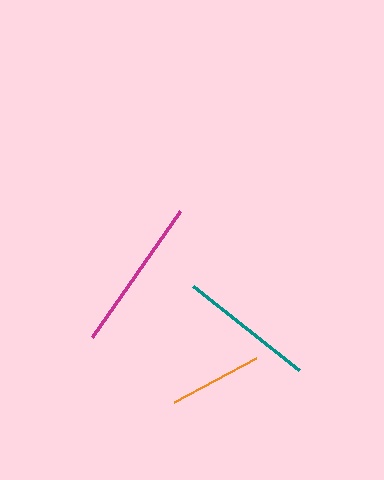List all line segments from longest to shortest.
From longest to shortest: magenta, teal, orange.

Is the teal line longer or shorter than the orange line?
The teal line is longer than the orange line.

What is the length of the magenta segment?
The magenta segment is approximately 154 pixels long.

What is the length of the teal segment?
The teal segment is approximately 135 pixels long.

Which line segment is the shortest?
The orange line is the shortest at approximately 93 pixels.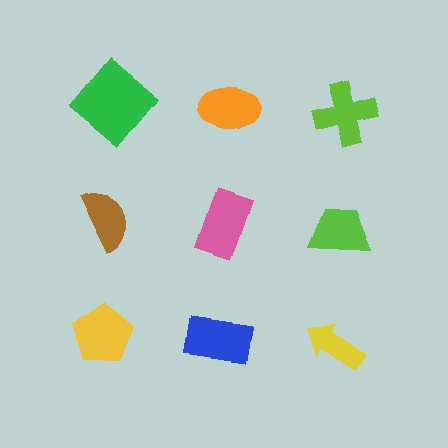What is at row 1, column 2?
An orange ellipse.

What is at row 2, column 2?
A pink rectangle.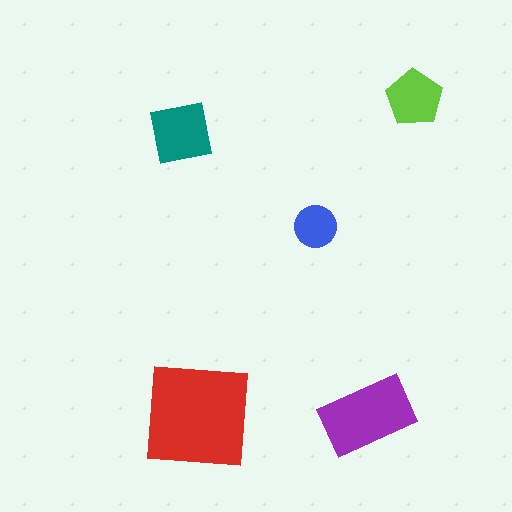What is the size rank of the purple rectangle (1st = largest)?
2nd.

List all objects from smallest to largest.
The blue circle, the lime pentagon, the teal square, the purple rectangle, the red square.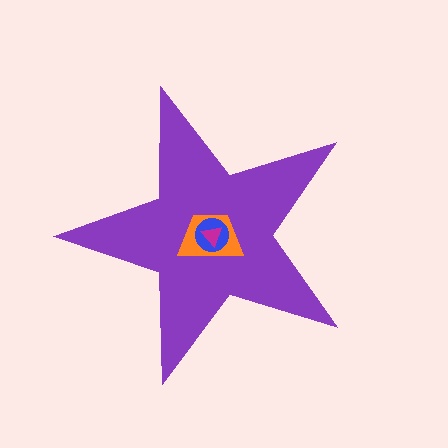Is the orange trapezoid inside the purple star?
Yes.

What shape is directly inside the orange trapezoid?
The blue circle.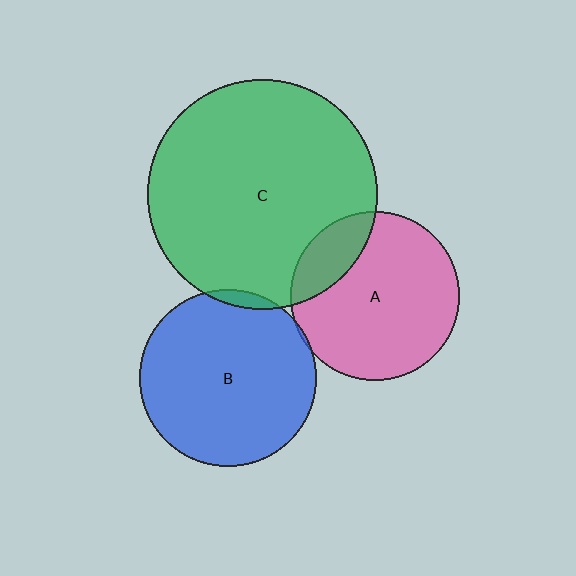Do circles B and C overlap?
Yes.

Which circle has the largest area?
Circle C (green).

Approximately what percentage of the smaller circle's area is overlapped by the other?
Approximately 5%.